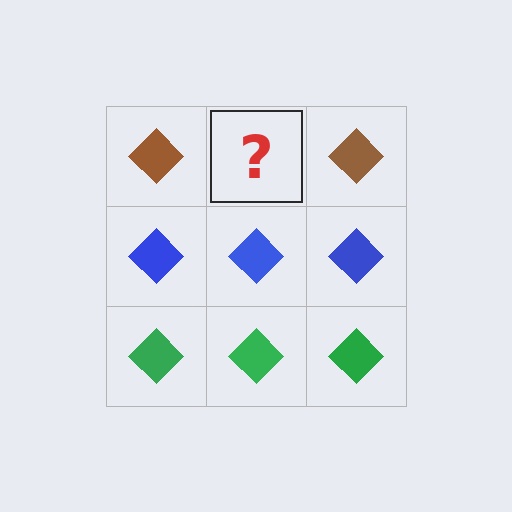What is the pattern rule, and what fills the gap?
The rule is that each row has a consistent color. The gap should be filled with a brown diamond.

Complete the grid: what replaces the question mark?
The question mark should be replaced with a brown diamond.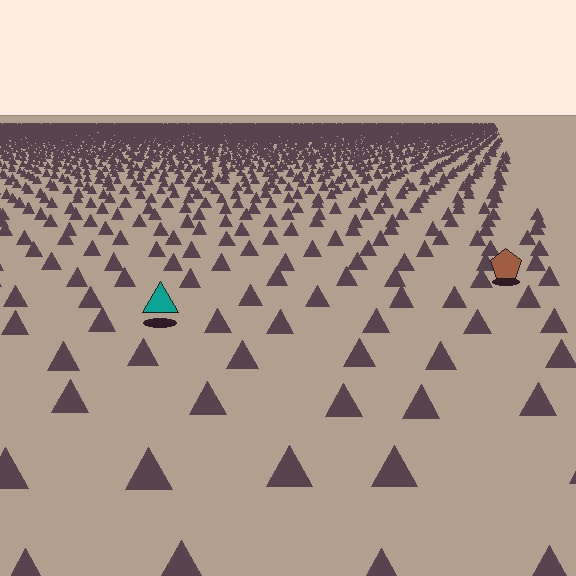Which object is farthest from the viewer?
The brown pentagon is farthest from the viewer. It appears smaller and the ground texture around it is denser.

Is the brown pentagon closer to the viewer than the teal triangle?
No. The teal triangle is closer — you can tell from the texture gradient: the ground texture is coarser near it.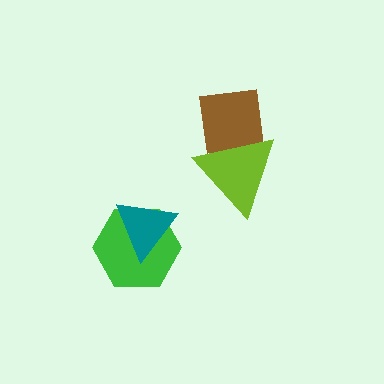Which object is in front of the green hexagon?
The teal triangle is in front of the green hexagon.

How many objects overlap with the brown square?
1 object overlaps with the brown square.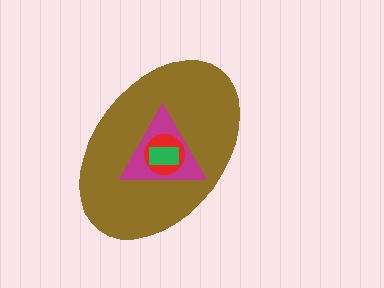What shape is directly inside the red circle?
The green rectangle.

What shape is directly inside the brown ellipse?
The magenta triangle.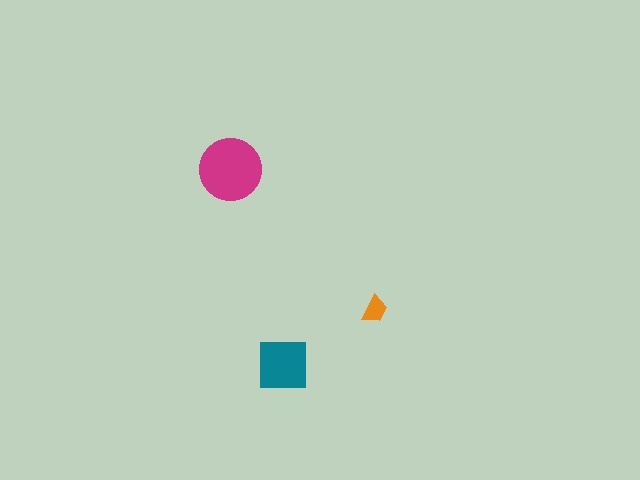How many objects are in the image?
There are 3 objects in the image.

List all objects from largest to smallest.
The magenta circle, the teal square, the orange trapezoid.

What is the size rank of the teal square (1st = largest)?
2nd.